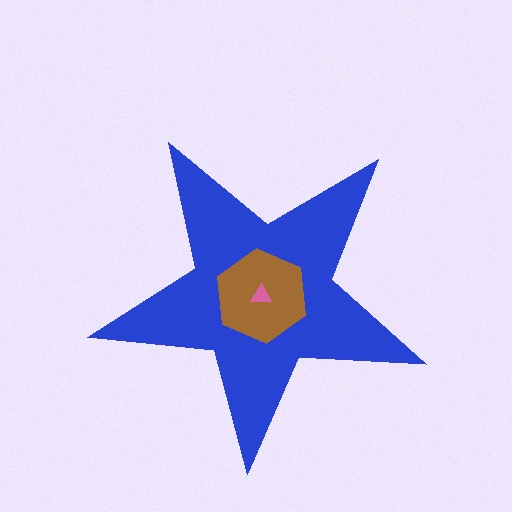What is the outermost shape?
The blue star.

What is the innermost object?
The pink triangle.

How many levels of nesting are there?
3.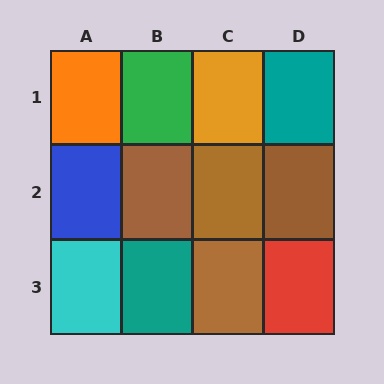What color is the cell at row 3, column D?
Red.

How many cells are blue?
1 cell is blue.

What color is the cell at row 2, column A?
Blue.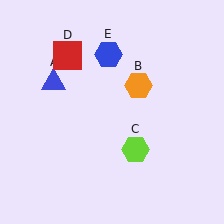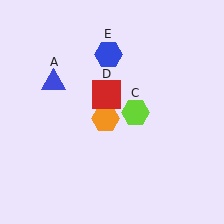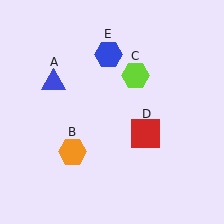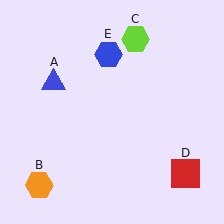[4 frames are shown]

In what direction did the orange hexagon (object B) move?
The orange hexagon (object B) moved down and to the left.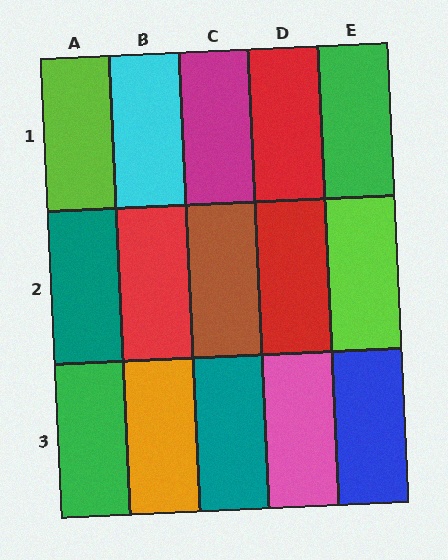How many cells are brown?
1 cell is brown.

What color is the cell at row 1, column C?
Magenta.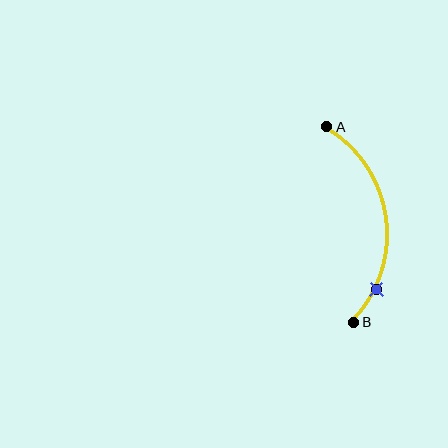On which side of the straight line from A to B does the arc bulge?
The arc bulges to the right of the straight line connecting A and B.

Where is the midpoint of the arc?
The arc midpoint is the point on the curve farthest from the straight line joining A and B. It sits to the right of that line.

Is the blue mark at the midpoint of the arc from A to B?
No. The blue mark lies on the arc but is closer to endpoint B. The arc midpoint would be at the point on the curve equidistant along the arc from both A and B.